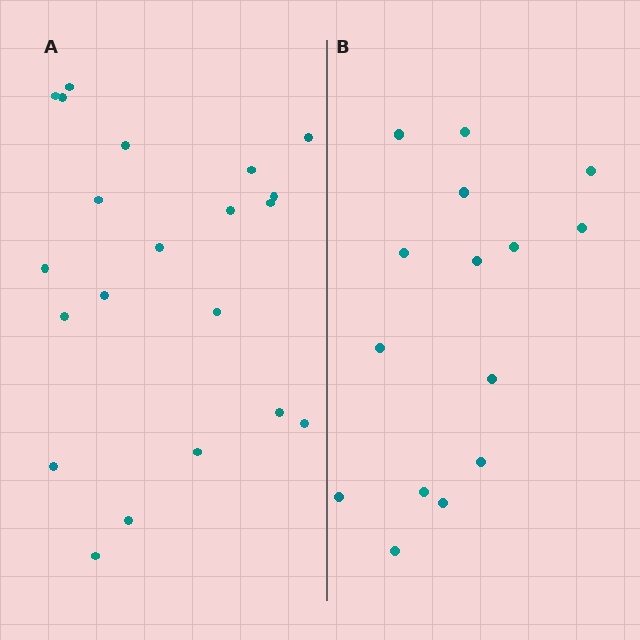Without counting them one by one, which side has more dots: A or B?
Region A (the left region) has more dots.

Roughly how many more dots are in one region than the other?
Region A has about 6 more dots than region B.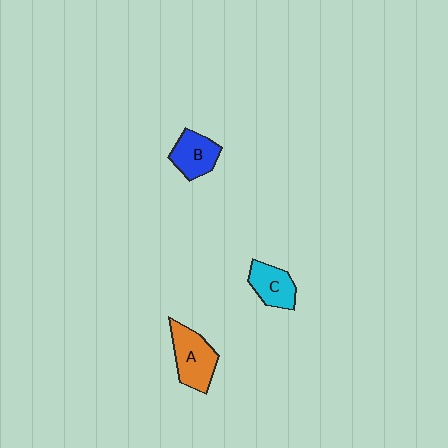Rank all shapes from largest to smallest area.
From largest to smallest: A (orange), B (blue), C (cyan).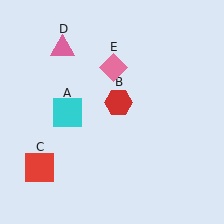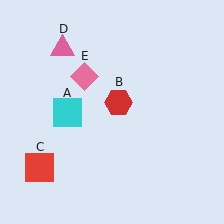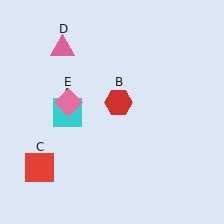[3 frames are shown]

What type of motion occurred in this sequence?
The pink diamond (object E) rotated counterclockwise around the center of the scene.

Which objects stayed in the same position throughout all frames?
Cyan square (object A) and red hexagon (object B) and red square (object C) and pink triangle (object D) remained stationary.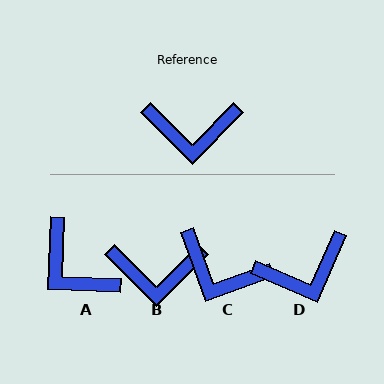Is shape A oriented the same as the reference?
No, it is off by about 47 degrees.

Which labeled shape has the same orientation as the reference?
B.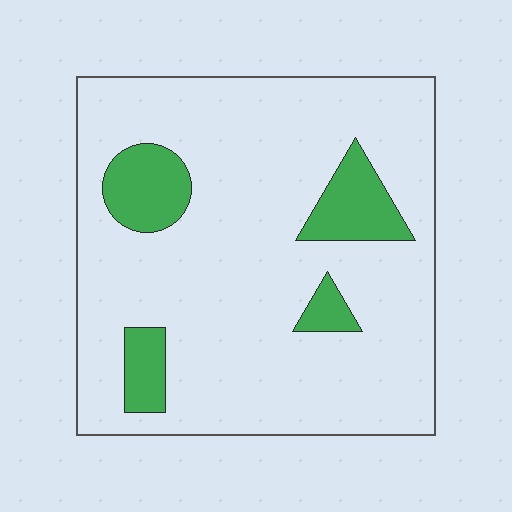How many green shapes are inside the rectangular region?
4.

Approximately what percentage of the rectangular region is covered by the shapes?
Approximately 15%.